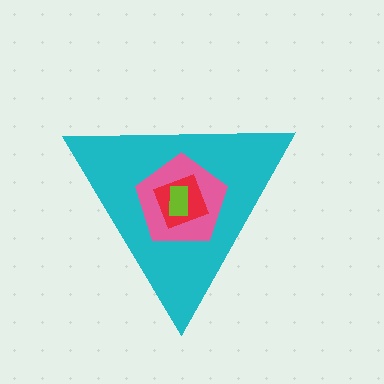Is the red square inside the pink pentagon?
Yes.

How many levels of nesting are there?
4.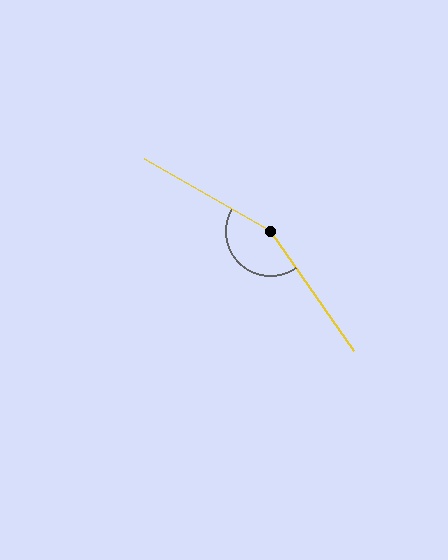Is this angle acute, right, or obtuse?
It is obtuse.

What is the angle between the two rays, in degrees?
Approximately 155 degrees.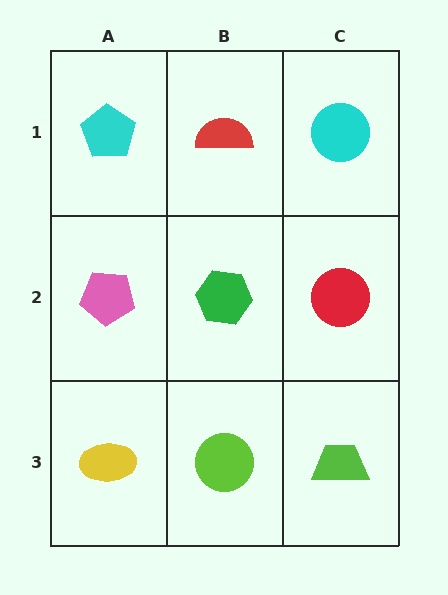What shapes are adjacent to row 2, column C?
A cyan circle (row 1, column C), a lime trapezoid (row 3, column C), a green hexagon (row 2, column B).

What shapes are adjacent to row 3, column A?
A pink pentagon (row 2, column A), a lime circle (row 3, column B).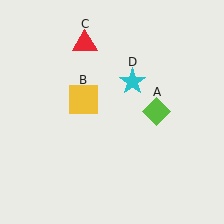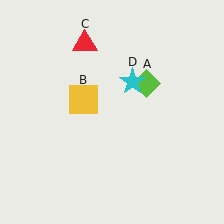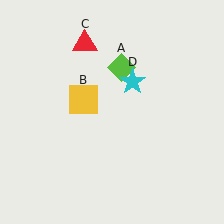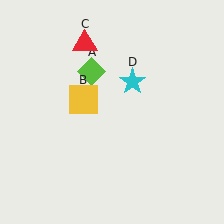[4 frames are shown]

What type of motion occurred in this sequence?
The lime diamond (object A) rotated counterclockwise around the center of the scene.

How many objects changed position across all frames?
1 object changed position: lime diamond (object A).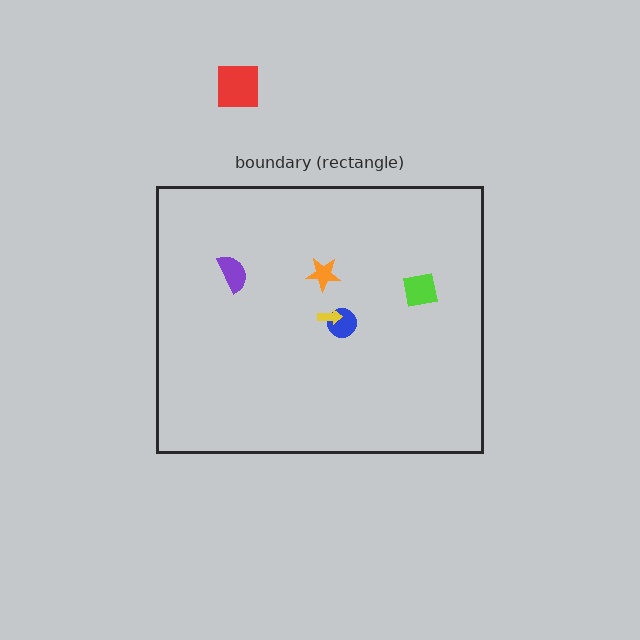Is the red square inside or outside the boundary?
Outside.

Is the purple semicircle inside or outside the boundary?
Inside.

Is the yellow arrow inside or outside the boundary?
Inside.